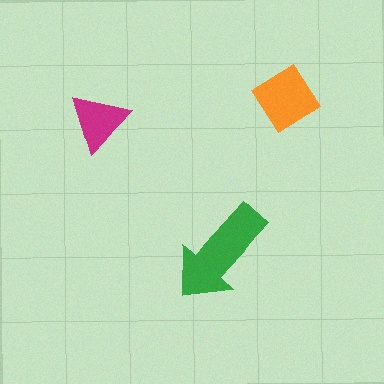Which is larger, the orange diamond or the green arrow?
The green arrow.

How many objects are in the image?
There are 3 objects in the image.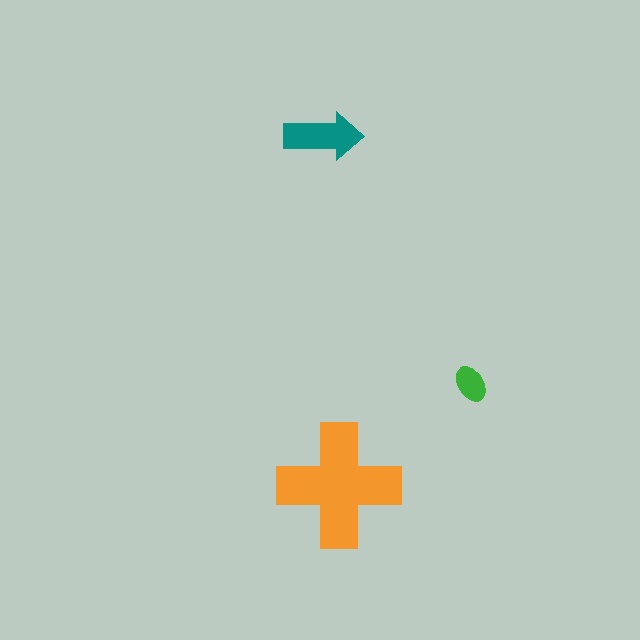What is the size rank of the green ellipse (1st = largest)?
3rd.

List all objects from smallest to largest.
The green ellipse, the teal arrow, the orange cross.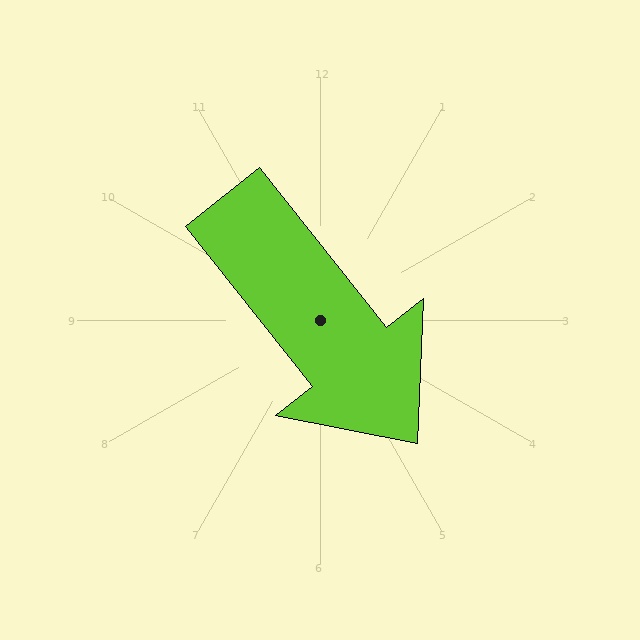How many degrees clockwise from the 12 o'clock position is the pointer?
Approximately 142 degrees.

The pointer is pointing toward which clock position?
Roughly 5 o'clock.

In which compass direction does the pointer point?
Southeast.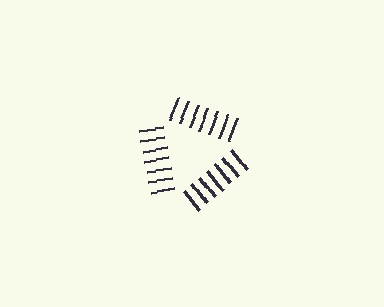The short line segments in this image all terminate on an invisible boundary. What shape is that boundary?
An illusory triangle — the line segments terminate on its edges but no continuous stroke is drawn.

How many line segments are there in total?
21 — 7 along each of the 3 edges.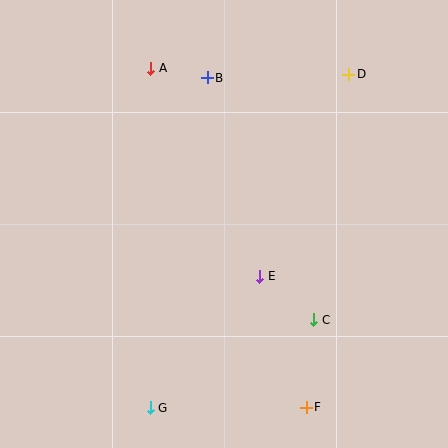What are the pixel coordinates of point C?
Point C is at (314, 320).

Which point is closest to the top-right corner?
Point D is closest to the top-right corner.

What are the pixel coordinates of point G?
Point G is at (150, 408).